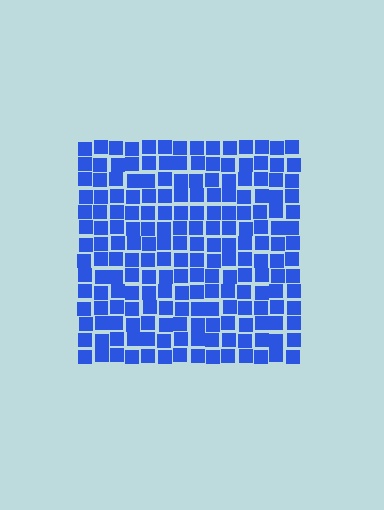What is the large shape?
The large shape is a square.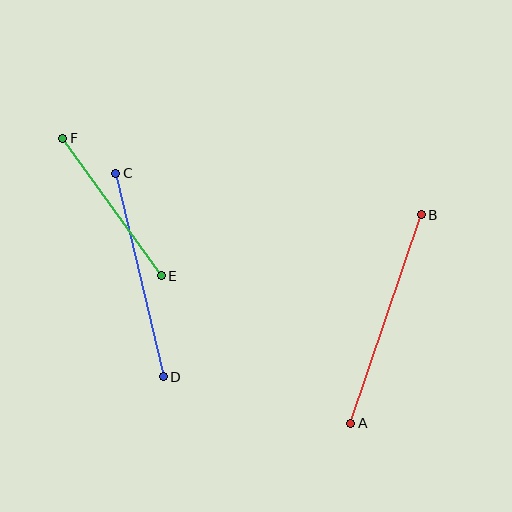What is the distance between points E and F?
The distance is approximately 169 pixels.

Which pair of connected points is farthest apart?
Points A and B are farthest apart.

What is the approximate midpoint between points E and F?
The midpoint is at approximately (112, 207) pixels.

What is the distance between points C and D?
The distance is approximately 209 pixels.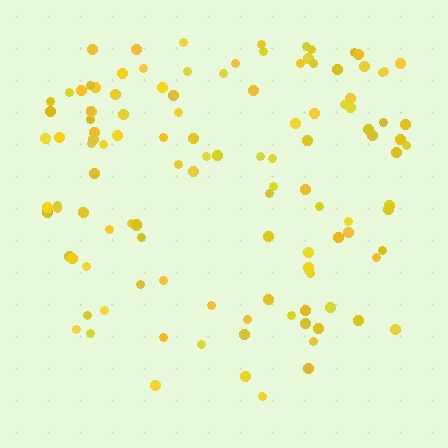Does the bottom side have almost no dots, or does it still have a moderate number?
Still a moderate number, just noticeably fewer than the top.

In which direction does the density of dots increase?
From bottom to top, with the top side densest.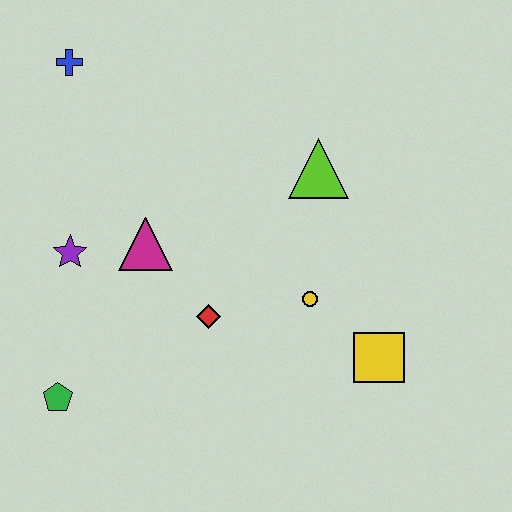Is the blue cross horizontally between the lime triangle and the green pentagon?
Yes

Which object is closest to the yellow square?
The yellow circle is closest to the yellow square.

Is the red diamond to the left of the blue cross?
No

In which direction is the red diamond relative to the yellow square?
The red diamond is to the left of the yellow square.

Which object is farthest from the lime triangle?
The green pentagon is farthest from the lime triangle.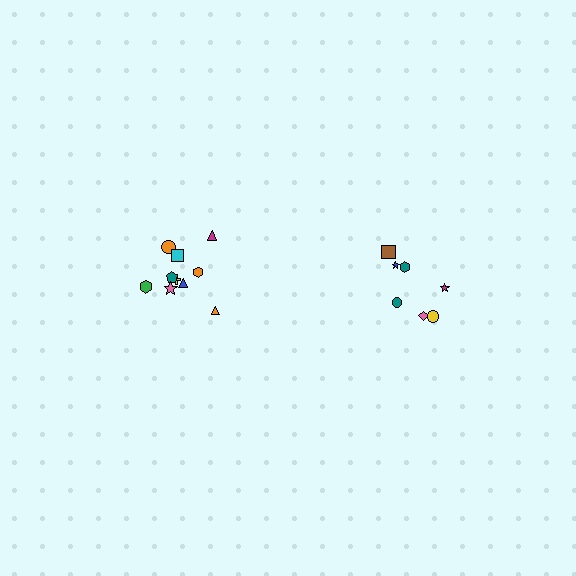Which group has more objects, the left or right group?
The left group.